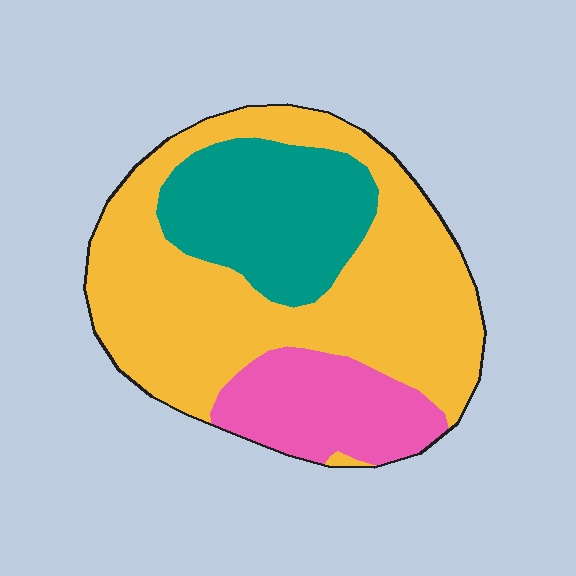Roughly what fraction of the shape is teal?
Teal covers 24% of the shape.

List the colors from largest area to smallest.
From largest to smallest: yellow, teal, pink.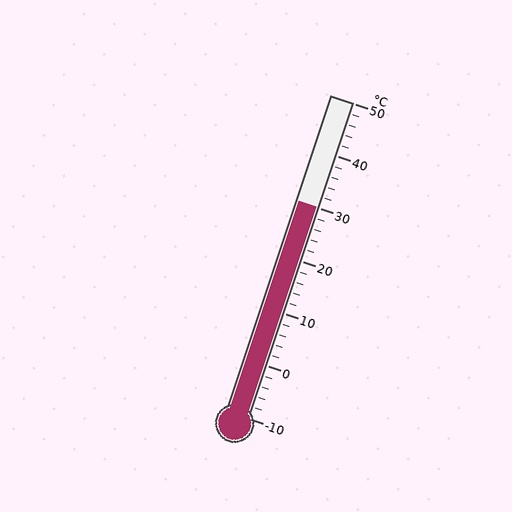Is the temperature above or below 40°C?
The temperature is below 40°C.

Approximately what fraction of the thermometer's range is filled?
The thermometer is filled to approximately 65% of its range.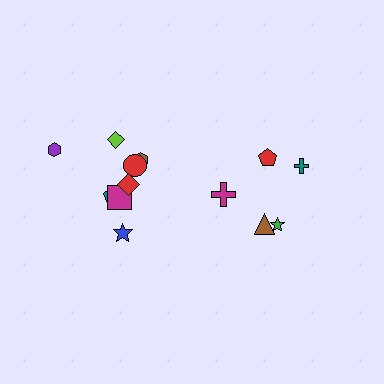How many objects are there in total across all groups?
There are 13 objects.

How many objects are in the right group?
There are 5 objects.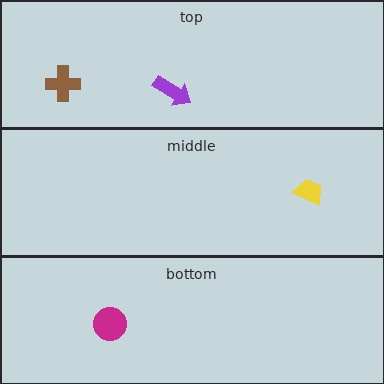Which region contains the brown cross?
The top region.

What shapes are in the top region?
The brown cross, the purple arrow.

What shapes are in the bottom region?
The magenta circle.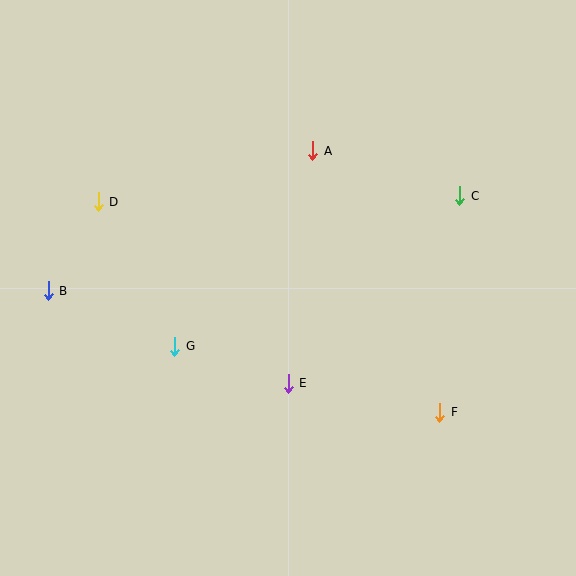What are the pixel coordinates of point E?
Point E is at (288, 383).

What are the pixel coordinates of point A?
Point A is at (313, 151).